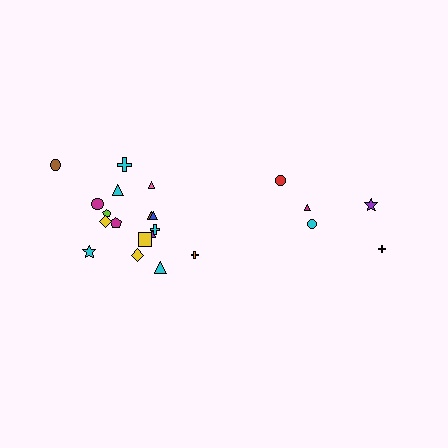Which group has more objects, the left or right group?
The left group.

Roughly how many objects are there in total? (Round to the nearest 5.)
Roughly 25 objects in total.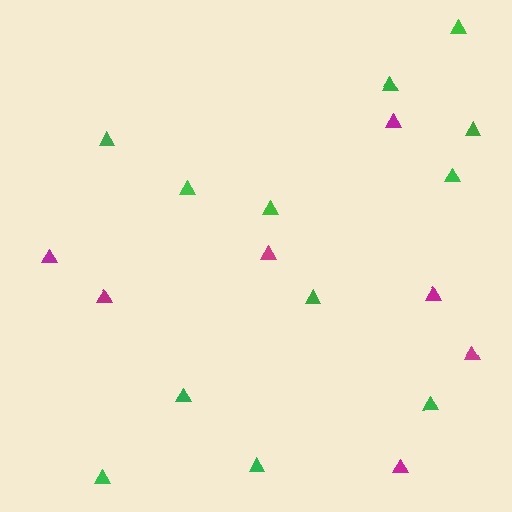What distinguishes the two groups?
There are 2 groups: one group of magenta triangles (7) and one group of green triangles (12).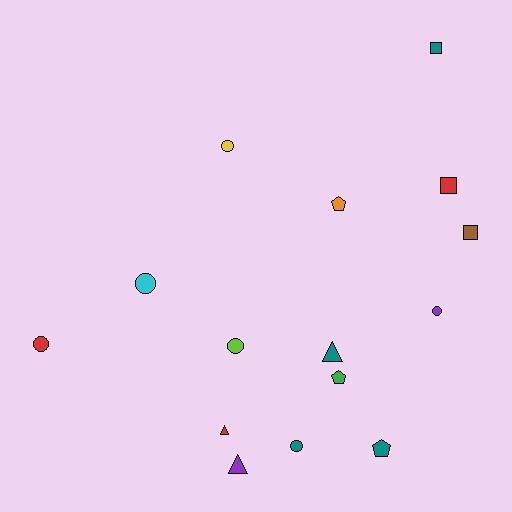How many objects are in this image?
There are 15 objects.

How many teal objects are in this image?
There are 4 teal objects.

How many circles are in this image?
There are 6 circles.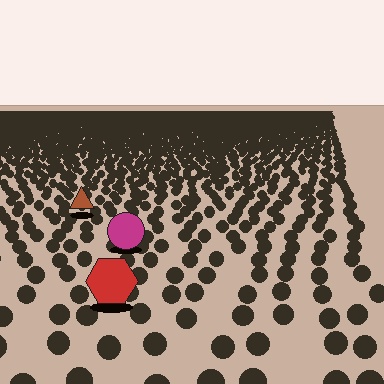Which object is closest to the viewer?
The red hexagon is closest. The texture marks near it are larger and more spread out.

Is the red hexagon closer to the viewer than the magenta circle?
Yes. The red hexagon is closer — you can tell from the texture gradient: the ground texture is coarser near it.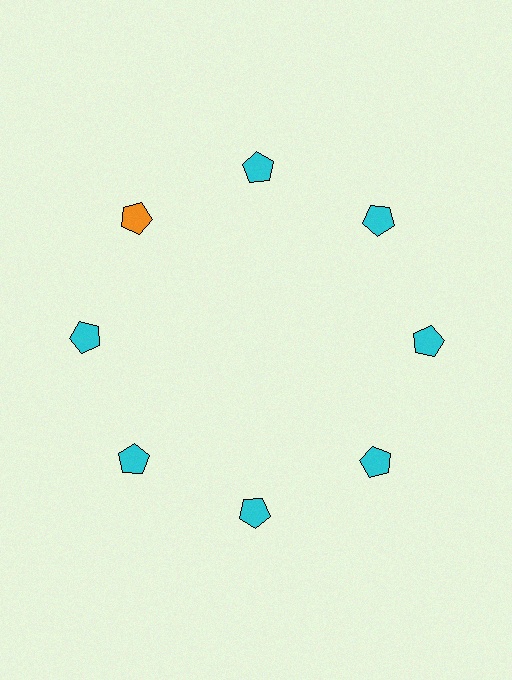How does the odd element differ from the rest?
It has a different color: orange instead of cyan.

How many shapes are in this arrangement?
There are 8 shapes arranged in a ring pattern.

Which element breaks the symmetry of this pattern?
The orange pentagon at roughly the 10 o'clock position breaks the symmetry. All other shapes are cyan pentagons.